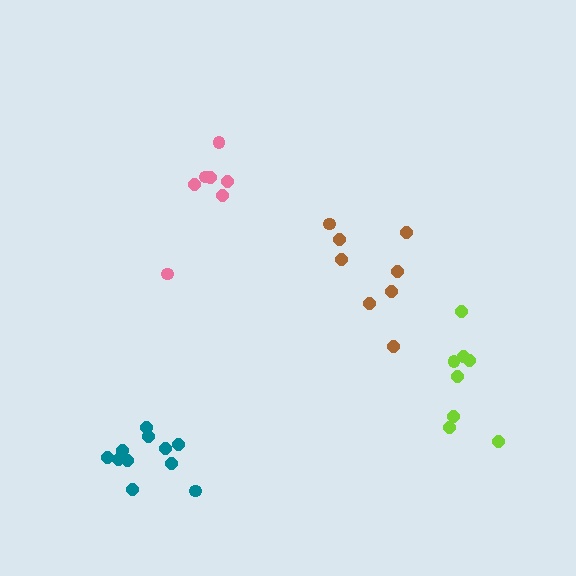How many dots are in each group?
Group 1: 8 dots, Group 2: 7 dots, Group 3: 8 dots, Group 4: 11 dots (34 total).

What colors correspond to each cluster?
The clusters are colored: lime, pink, brown, teal.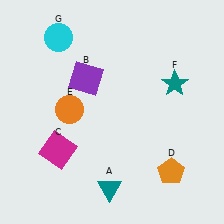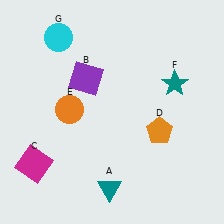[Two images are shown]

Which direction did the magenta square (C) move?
The magenta square (C) moved left.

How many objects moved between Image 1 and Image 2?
2 objects moved between the two images.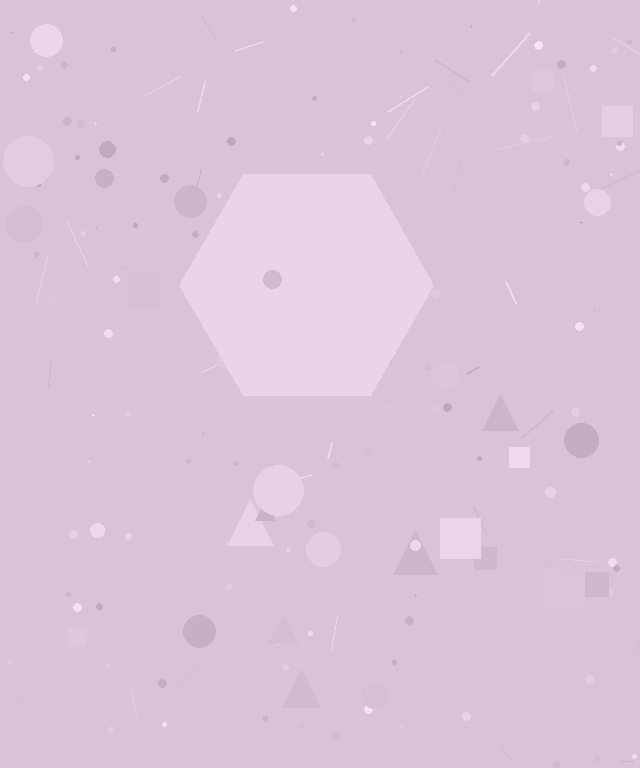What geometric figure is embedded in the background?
A hexagon is embedded in the background.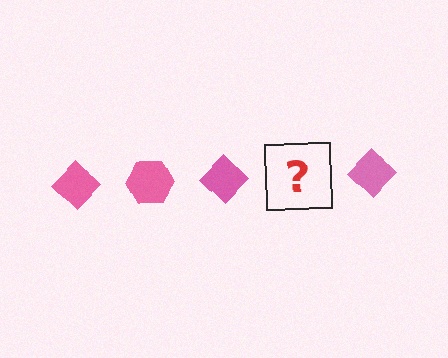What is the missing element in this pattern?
The missing element is a pink hexagon.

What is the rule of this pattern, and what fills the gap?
The rule is that the pattern cycles through diamond, hexagon shapes in pink. The gap should be filled with a pink hexagon.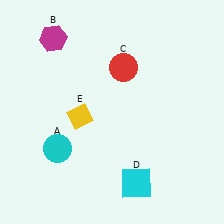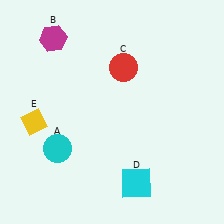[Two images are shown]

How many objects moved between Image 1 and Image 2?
1 object moved between the two images.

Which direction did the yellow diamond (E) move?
The yellow diamond (E) moved left.